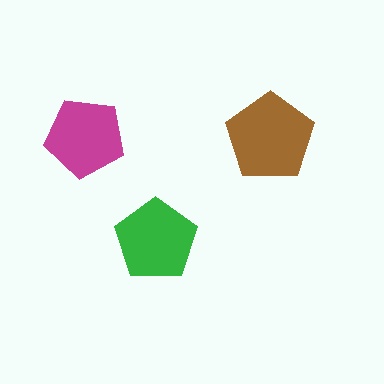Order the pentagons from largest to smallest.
the brown one, the green one, the magenta one.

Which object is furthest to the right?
The brown pentagon is rightmost.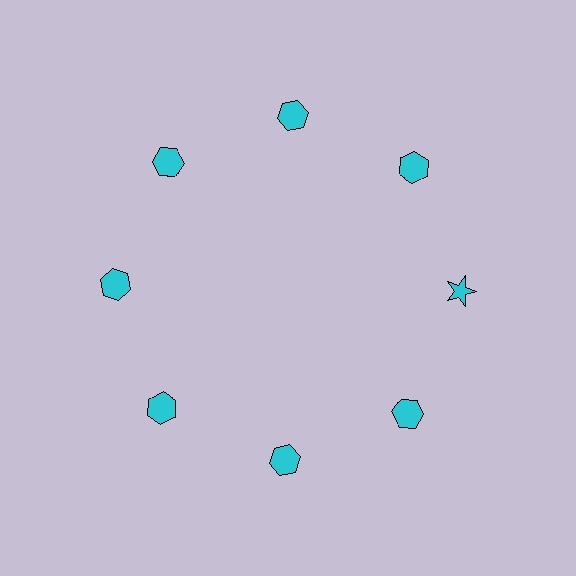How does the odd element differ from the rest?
It has a different shape: star instead of hexagon.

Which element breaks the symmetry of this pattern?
The cyan star at roughly the 3 o'clock position breaks the symmetry. All other shapes are cyan hexagons.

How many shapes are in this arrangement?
There are 8 shapes arranged in a ring pattern.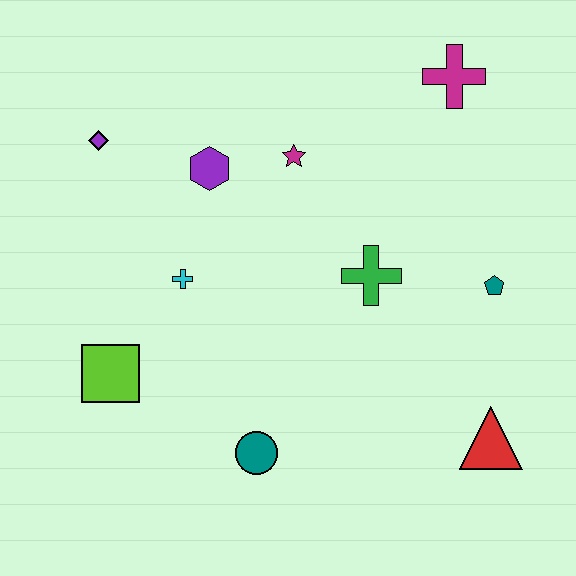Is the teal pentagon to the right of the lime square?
Yes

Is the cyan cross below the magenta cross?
Yes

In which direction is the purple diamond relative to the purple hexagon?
The purple diamond is to the left of the purple hexagon.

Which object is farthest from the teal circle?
The magenta cross is farthest from the teal circle.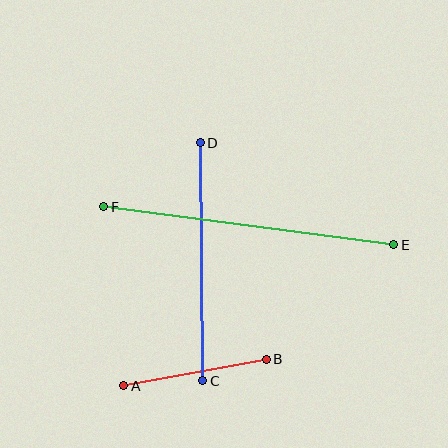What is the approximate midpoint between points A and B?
The midpoint is at approximately (195, 372) pixels.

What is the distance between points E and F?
The distance is approximately 293 pixels.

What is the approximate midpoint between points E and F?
The midpoint is at approximately (249, 226) pixels.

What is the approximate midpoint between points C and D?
The midpoint is at approximately (201, 262) pixels.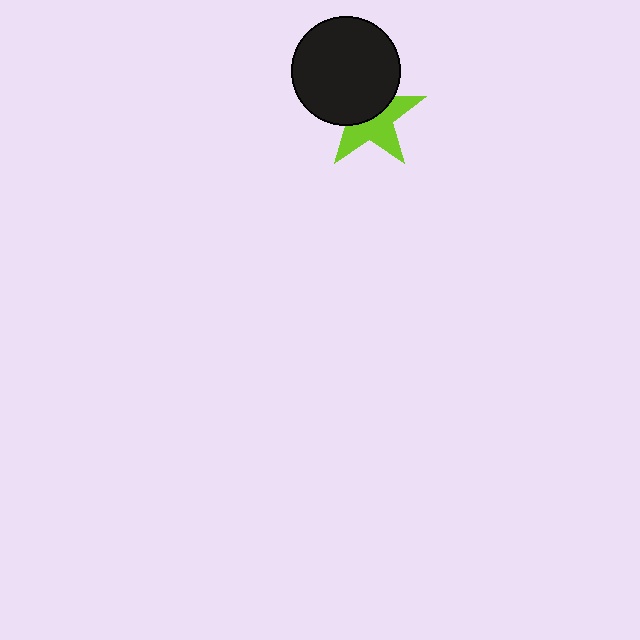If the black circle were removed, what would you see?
You would see the complete lime star.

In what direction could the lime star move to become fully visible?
The lime star could move down. That would shift it out from behind the black circle entirely.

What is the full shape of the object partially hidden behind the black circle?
The partially hidden object is a lime star.